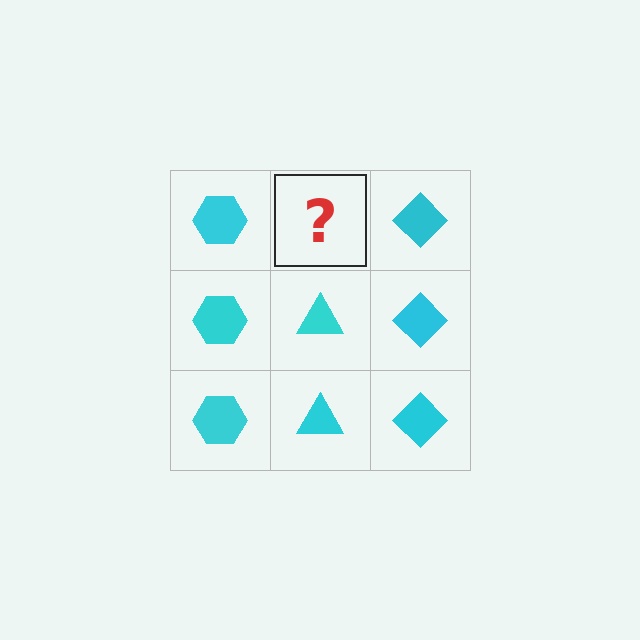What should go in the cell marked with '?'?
The missing cell should contain a cyan triangle.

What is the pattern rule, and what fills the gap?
The rule is that each column has a consistent shape. The gap should be filled with a cyan triangle.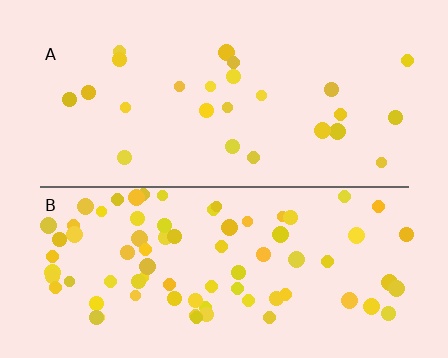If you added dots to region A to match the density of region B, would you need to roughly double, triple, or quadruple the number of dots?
Approximately triple.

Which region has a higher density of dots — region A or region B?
B (the bottom).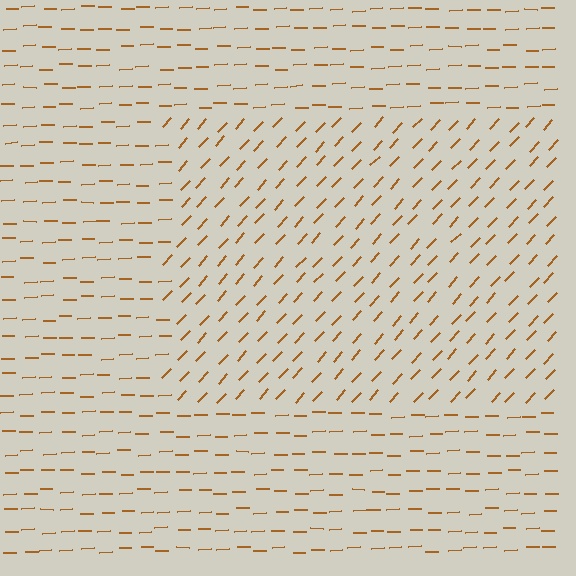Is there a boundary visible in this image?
Yes, there is a texture boundary formed by a change in line orientation.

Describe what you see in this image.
The image is filled with small brown line segments. A rectangle region in the image has lines oriented differently from the surrounding lines, creating a visible texture boundary.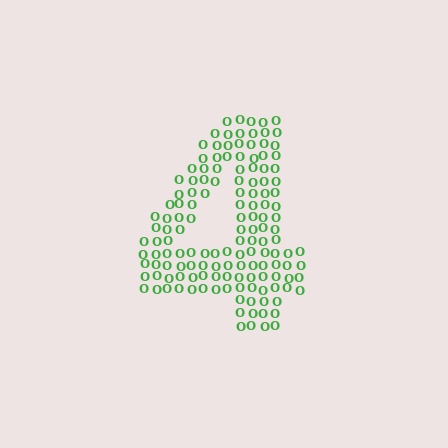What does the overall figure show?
The overall figure shows the digit 4.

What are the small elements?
The small elements are letter O's.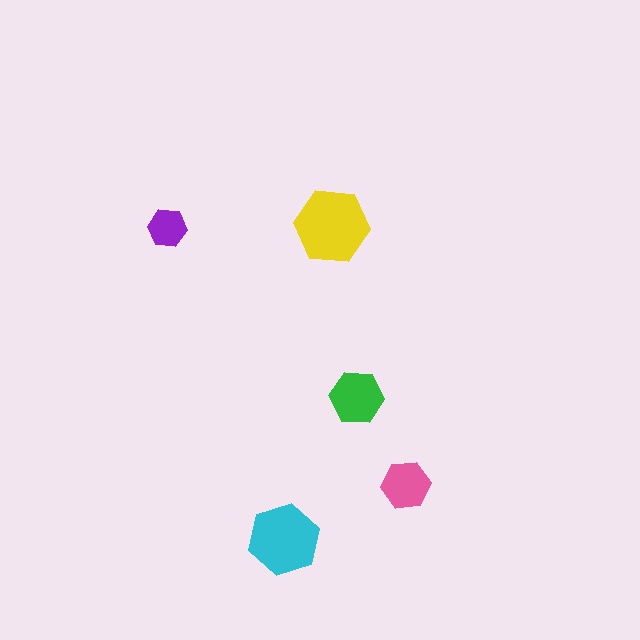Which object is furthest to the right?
The pink hexagon is rightmost.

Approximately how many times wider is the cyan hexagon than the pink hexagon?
About 1.5 times wider.